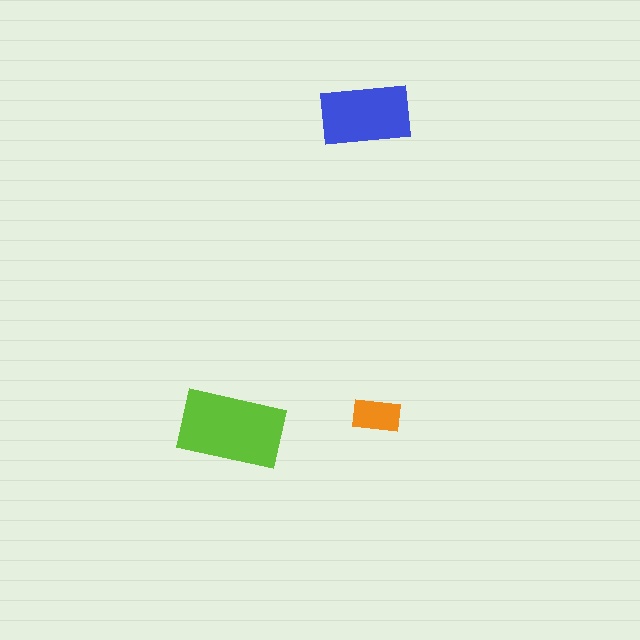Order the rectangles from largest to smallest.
the lime one, the blue one, the orange one.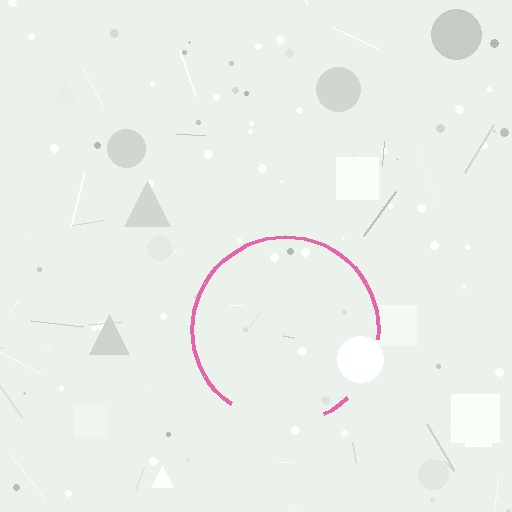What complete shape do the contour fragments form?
The contour fragments form a circle.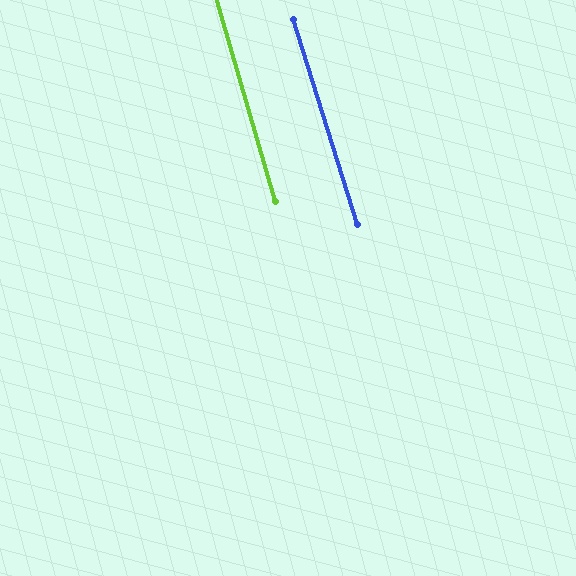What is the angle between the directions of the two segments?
Approximately 1 degree.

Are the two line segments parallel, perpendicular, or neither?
Parallel — their directions differ by only 1.3°.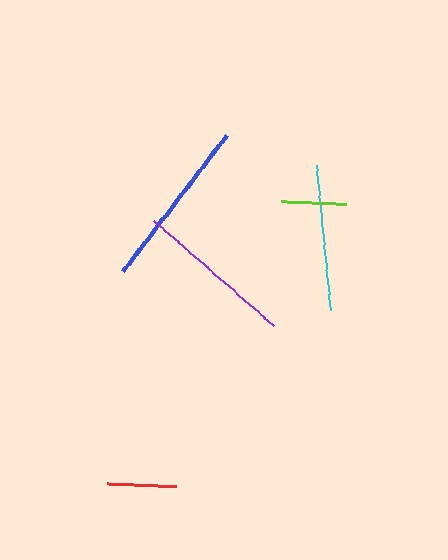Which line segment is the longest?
The blue line is the longest at approximately 171 pixels.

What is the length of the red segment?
The red segment is approximately 69 pixels long.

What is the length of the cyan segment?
The cyan segment is approximately 147 pixels long.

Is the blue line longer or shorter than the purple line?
The blue line is longer than the purple line.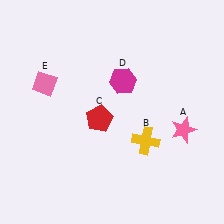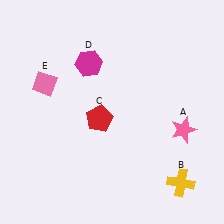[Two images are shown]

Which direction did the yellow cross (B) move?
The yellow cross (B) moved down.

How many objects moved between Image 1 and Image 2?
2 objects moved between the two images.